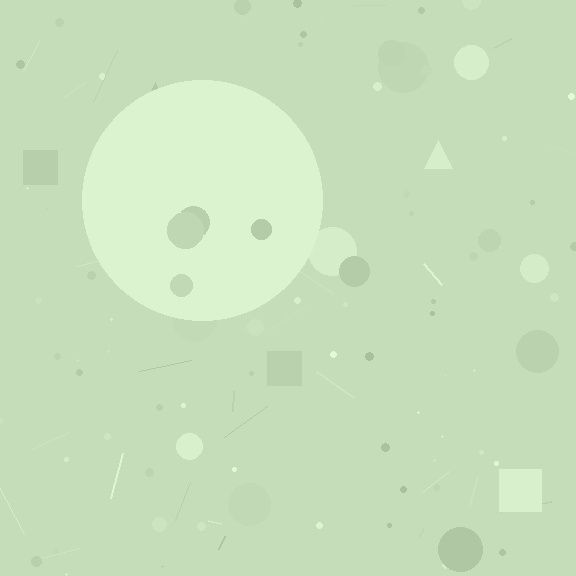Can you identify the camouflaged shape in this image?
The camouflaged shape is a circle.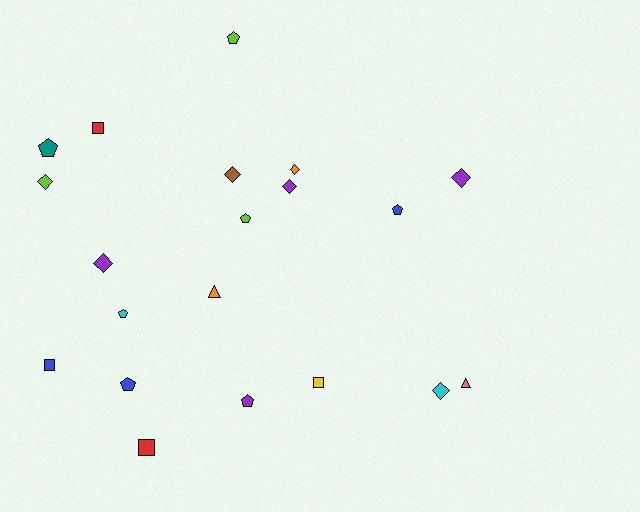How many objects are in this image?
There are 20 objects.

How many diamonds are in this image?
There are 7 diamonds.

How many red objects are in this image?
There are 2 red objects.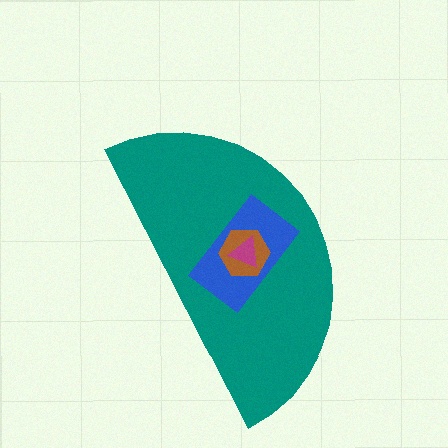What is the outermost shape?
The teal semicircle.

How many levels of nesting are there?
4.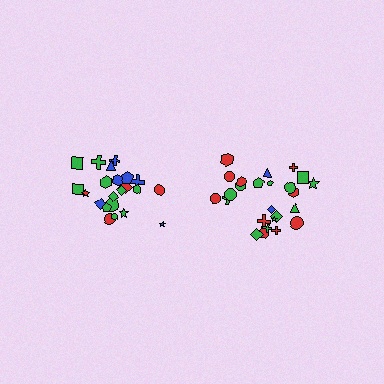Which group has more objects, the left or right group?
The right group.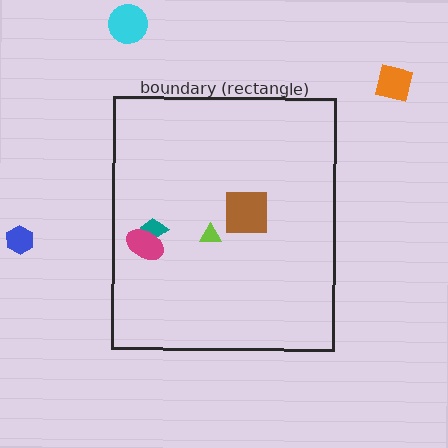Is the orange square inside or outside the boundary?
Outside.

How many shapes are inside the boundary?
4 inside, 3 outside.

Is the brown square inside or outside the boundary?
Inside.